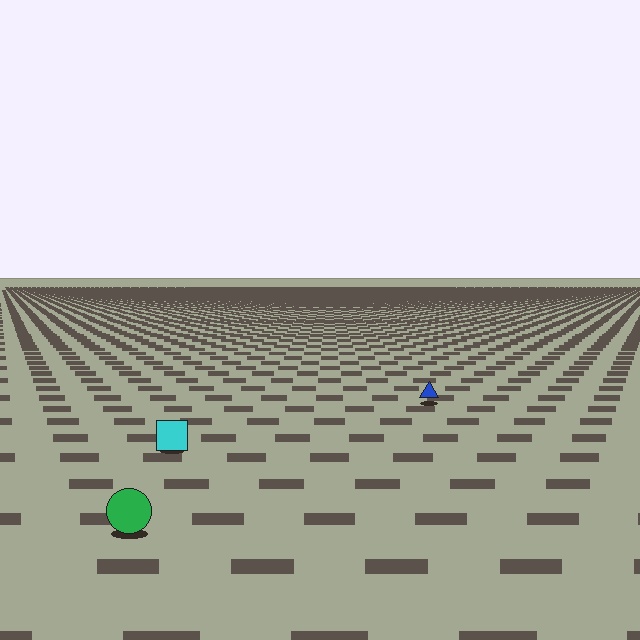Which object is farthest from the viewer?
The blue triangle is farthest from the viewer. It appears smaller and the ground texture around it is denser.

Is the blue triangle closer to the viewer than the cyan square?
No. The cyan square is closer — you can tell from the texture gradient: the ground texture is coarser near it.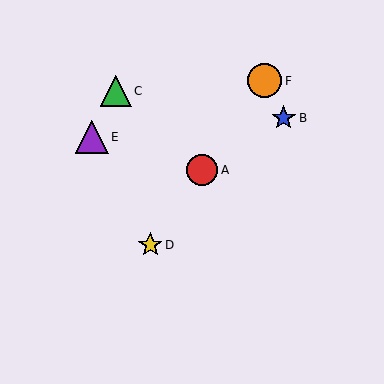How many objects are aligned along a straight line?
3 objects (A, D, F) are aligned along a straight line.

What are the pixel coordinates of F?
Object F is at (265, 81).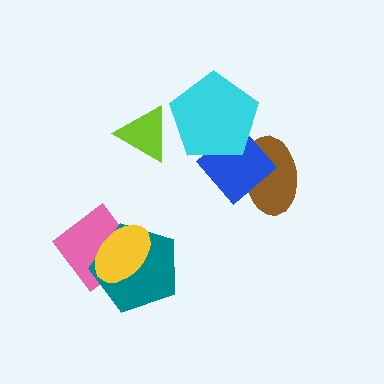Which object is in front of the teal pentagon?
The yellow ellipse is in front of the teal pentagon.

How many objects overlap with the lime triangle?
1 object overlaps with the lime triangle.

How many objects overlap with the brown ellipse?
1 object overlaps with the brown ellipse.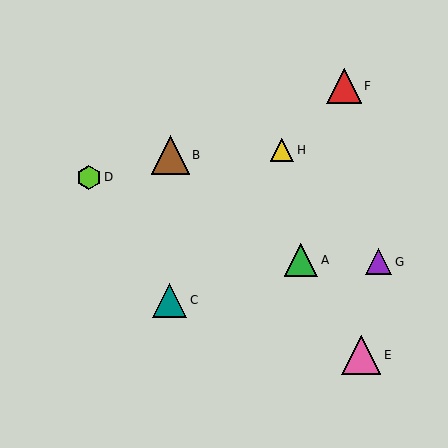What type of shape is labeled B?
Shape B is a brown triangle.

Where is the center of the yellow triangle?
The center of the yellow triangle is at (282, 150).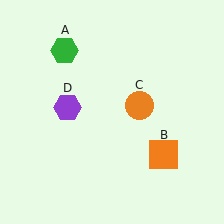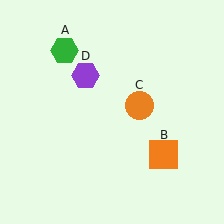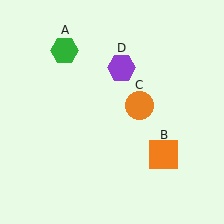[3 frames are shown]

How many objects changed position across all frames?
1 object changed position: purple hexagon (object D).